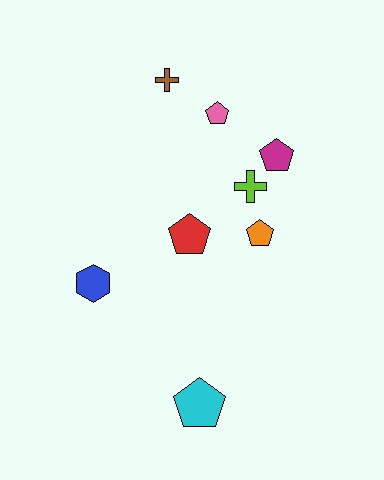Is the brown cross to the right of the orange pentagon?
No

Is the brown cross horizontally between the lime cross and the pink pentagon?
No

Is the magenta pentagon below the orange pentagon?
No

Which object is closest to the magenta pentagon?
The lime cross is closest to the magenta pentagon.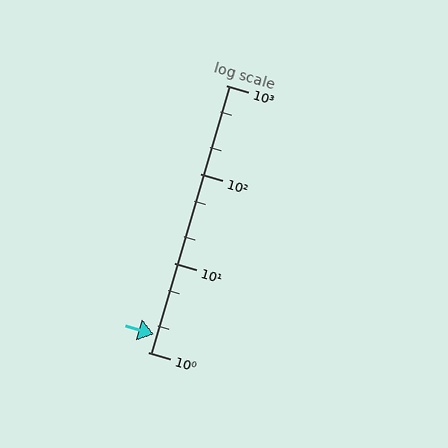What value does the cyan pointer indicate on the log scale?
The pointer indicates approximately 1.6.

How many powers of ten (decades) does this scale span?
The scale spans 3 decades, from 1 to 1000.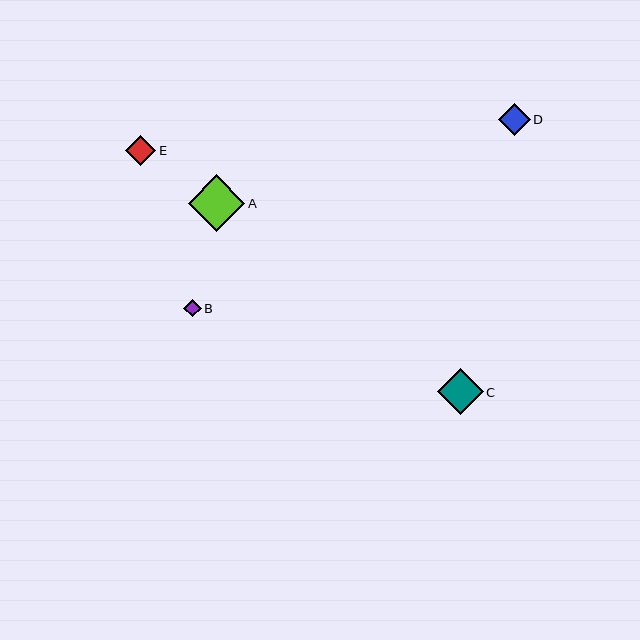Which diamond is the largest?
Diamond A is the largest with a size of approximately 57 pixels.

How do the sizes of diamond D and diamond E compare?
Diamond D and diamond E are approximately the same size.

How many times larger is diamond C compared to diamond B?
Diamond C is approximately 2.6 times the size of diamond B.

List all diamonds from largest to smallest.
From largest to smallest: A, C, D, E, B.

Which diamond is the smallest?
Diamond B is the smallest with a size of approximately 18 pixels.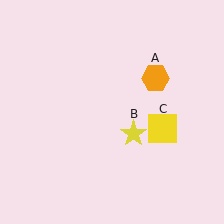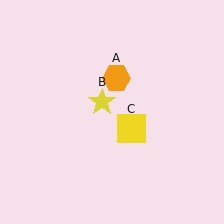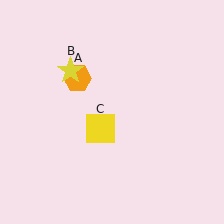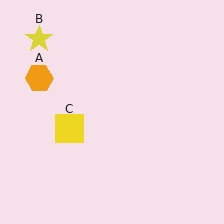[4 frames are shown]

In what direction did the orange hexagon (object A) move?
The orange hexagon (object A) moved left.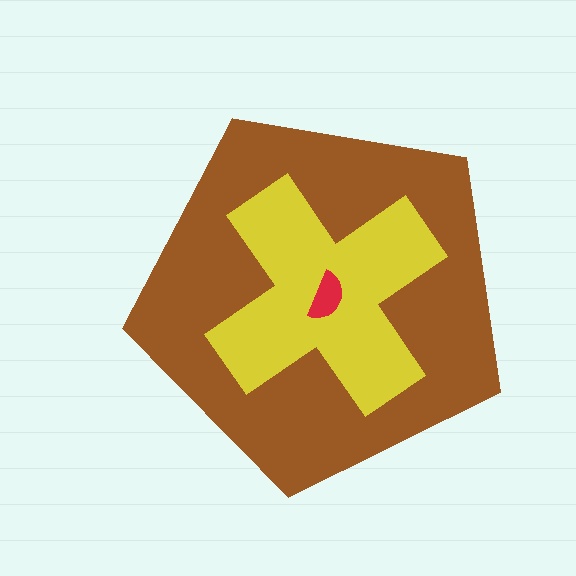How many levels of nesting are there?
3.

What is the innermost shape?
The red semicircle.